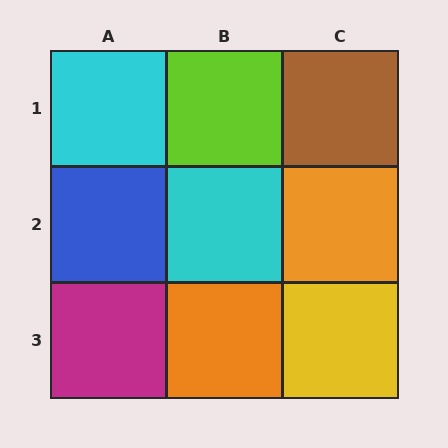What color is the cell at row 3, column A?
Magenta.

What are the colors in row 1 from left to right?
Cyan, lime, brown.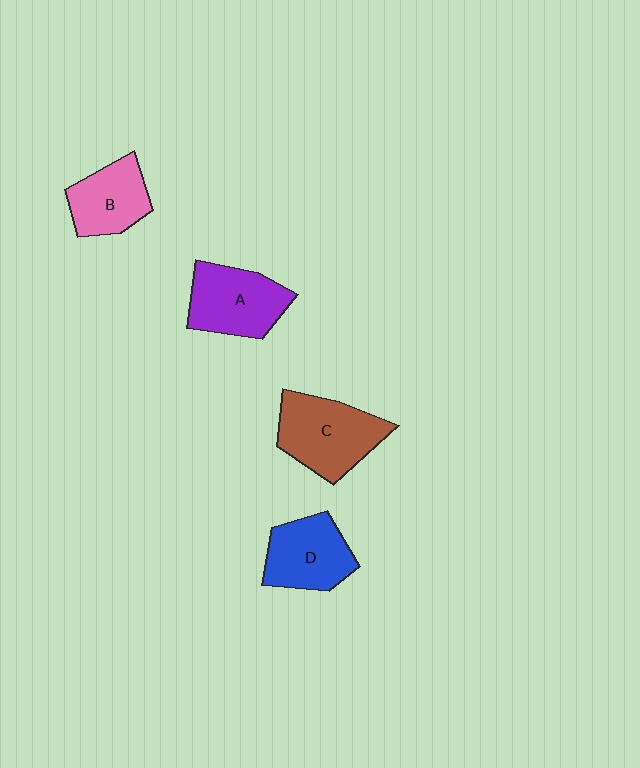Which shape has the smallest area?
Shape B (pink).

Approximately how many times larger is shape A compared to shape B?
Approximately 1.2 times.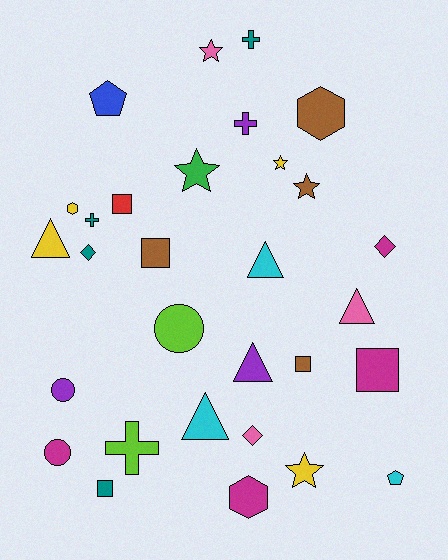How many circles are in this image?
There are 3 circles.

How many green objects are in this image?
There is 1 green object.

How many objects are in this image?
There are 30 objects.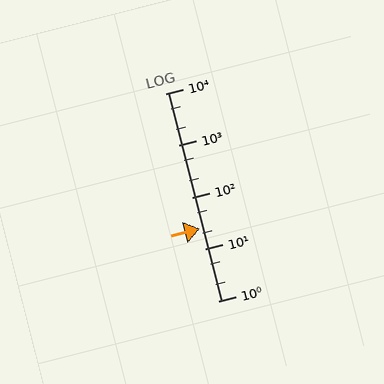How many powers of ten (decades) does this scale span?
The scale spans 4 decades, from 1 to 10000.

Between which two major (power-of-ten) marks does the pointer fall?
The pointer is between 10 and 100.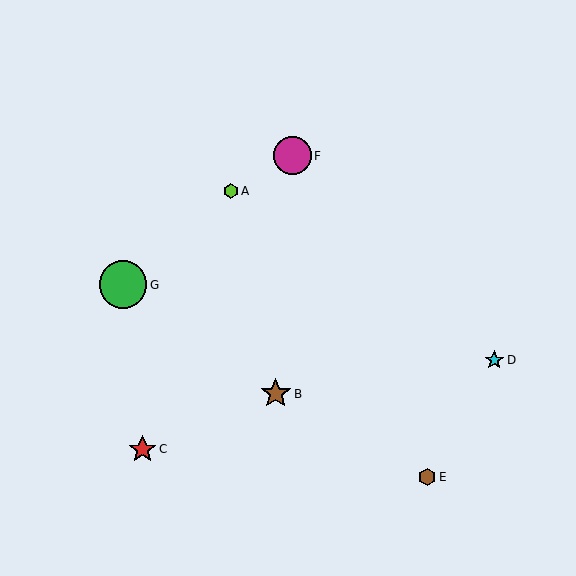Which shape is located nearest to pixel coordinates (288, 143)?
The magenta circle (labeled F) at (292, 156) is nearest to that location.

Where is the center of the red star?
The center of the red star is at (143, 449).